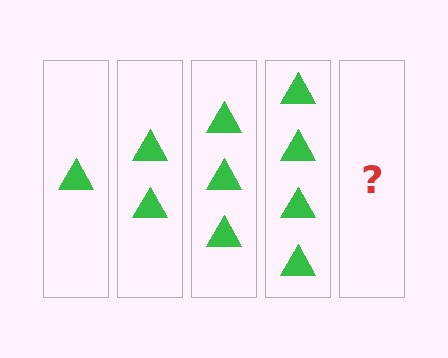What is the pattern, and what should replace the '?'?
The pattern is that each step adds one more triangle. The '?' should be 5 triangles.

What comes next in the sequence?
The next element should be 5 triangles.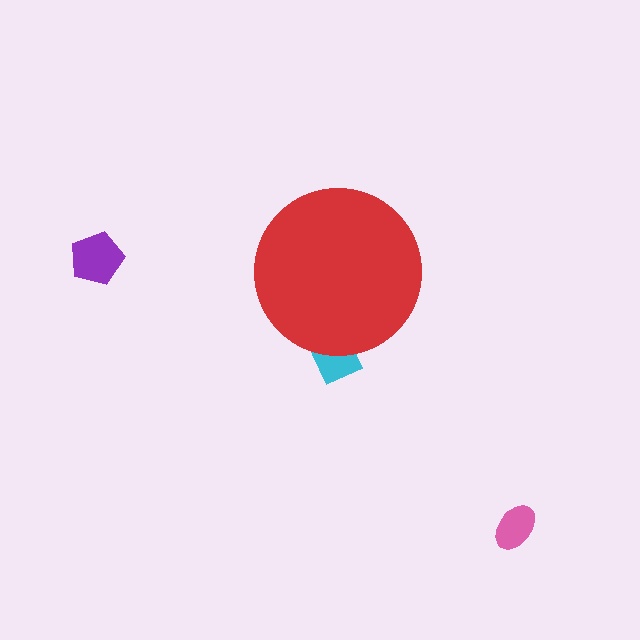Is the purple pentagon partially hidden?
No, the purple pentagon is fully visible.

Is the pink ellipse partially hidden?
No, the pink ellipse is fully visible.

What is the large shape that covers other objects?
A red circle.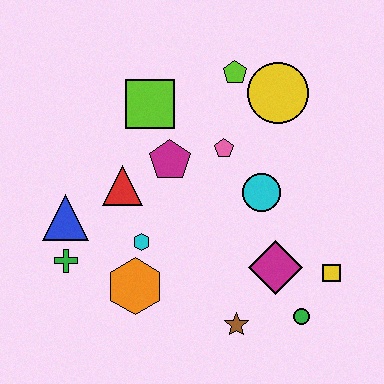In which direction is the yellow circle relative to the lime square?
The yellow circle is to the right of the lime square.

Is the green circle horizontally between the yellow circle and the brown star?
No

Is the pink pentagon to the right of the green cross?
Yes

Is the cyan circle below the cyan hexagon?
No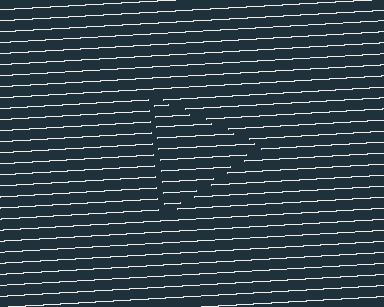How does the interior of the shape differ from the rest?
The interior of the shape contains the same grating, shifted by half a period — the contour is defined by the phase discontinuity where line-ends from the inner and outer gratings abut.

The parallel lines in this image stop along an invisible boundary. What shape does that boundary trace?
An illusory triangle. The interior of the shape contains the same grating, shifted by half a period — the contour is defined by the phase discontinuity where line-ends from the inner and outer gratings abut.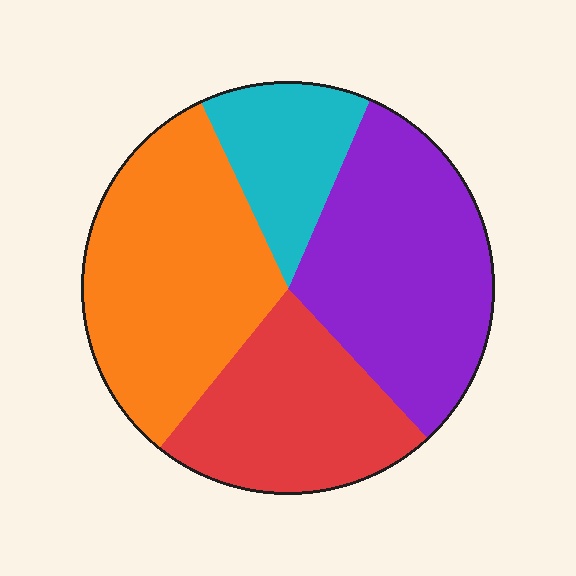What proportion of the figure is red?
Red covers 23% of the figure.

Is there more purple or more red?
Purple.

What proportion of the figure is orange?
Orange covers roughly 30% of the figure.